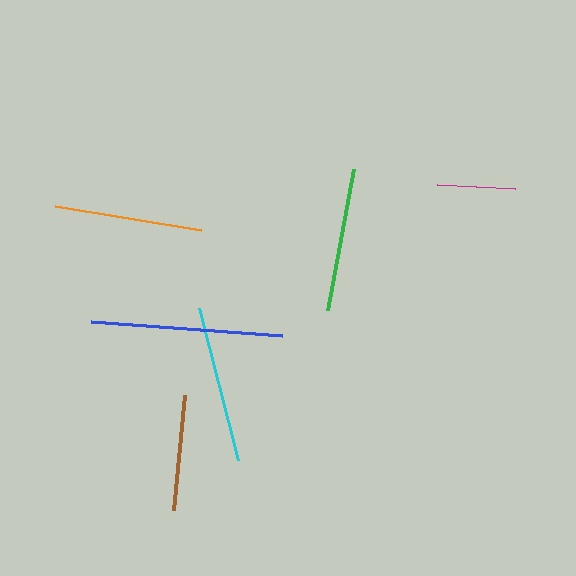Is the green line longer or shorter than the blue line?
The blue line is longer than the green line.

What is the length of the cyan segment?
The cyan segment is approximately 157 pixels long.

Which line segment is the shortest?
The magenta line is the shortest at approximately 78 pixels.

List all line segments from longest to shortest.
From longest to shortest: blue, cyan, orange, green, brown, magenta.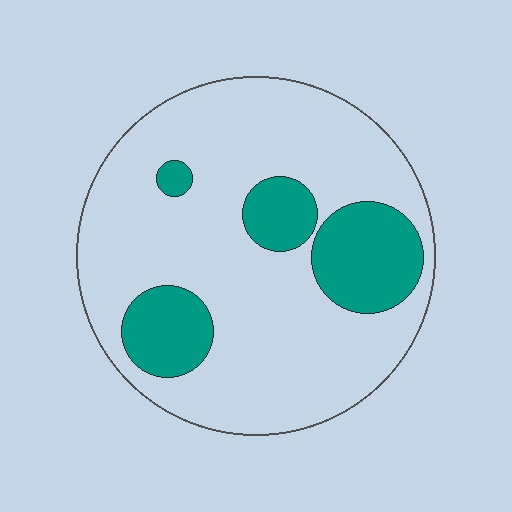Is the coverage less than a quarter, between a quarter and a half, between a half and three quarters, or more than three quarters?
Less than a quarter.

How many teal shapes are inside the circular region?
4.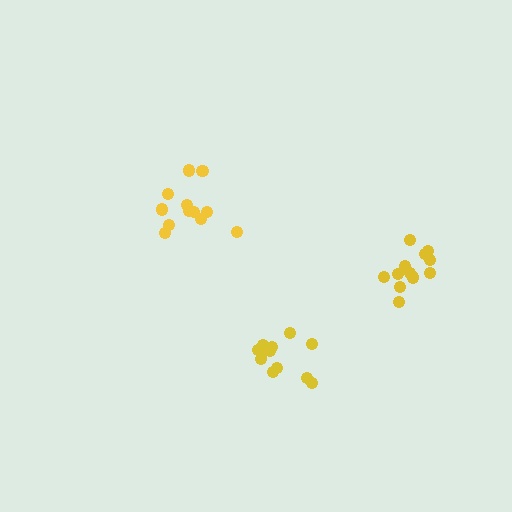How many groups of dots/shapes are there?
There are 3 groups.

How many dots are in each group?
Group 1: 12 dots, Group 2: 12 dots, Group 3: 12 dots (36 total).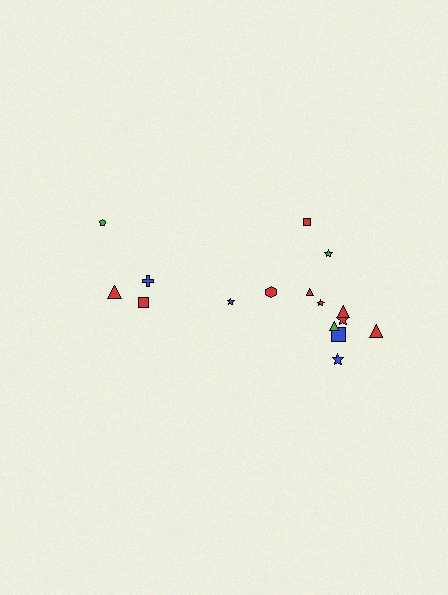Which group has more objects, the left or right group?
The right group.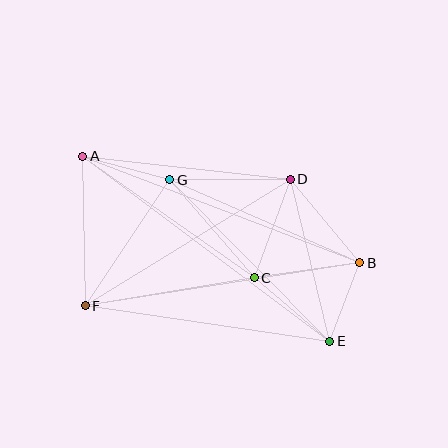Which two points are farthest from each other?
Points A and E are farthest from each other.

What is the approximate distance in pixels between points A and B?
The distance between A and B is approximately 297 pixels.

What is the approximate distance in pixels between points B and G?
The distance between B and G is approximately 208 pixels.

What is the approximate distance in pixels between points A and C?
The distance between A and C is approximately 210 pixels.